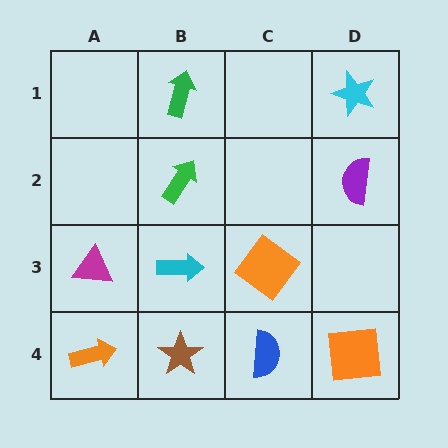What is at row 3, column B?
A cyan arrow.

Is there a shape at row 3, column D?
No, that cell is empty.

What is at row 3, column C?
An orange diamond.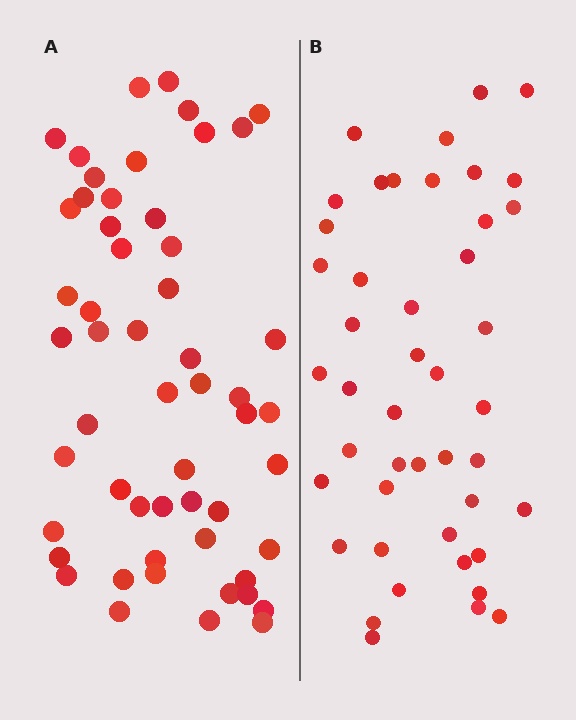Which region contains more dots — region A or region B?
Region A (the left region) has more dots.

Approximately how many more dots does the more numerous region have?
Region A has roughly 8 or so more dots than region B.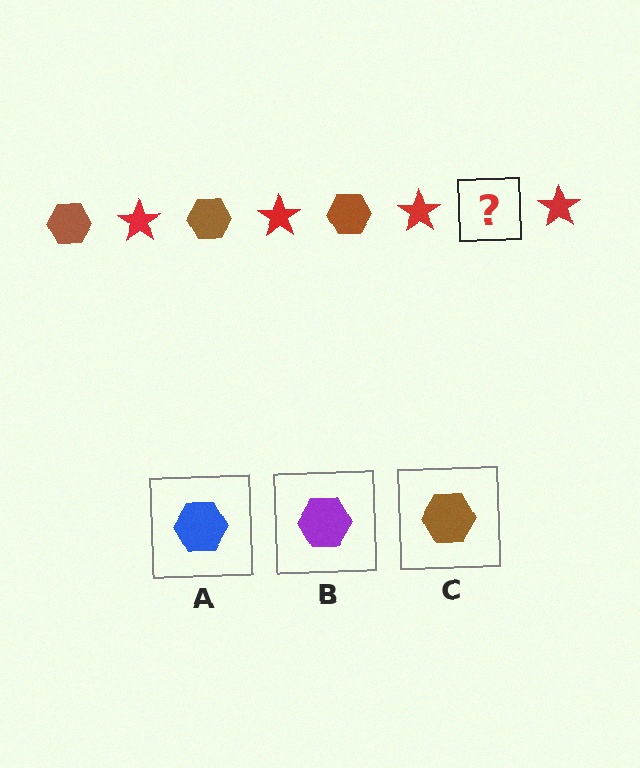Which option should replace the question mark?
Option C.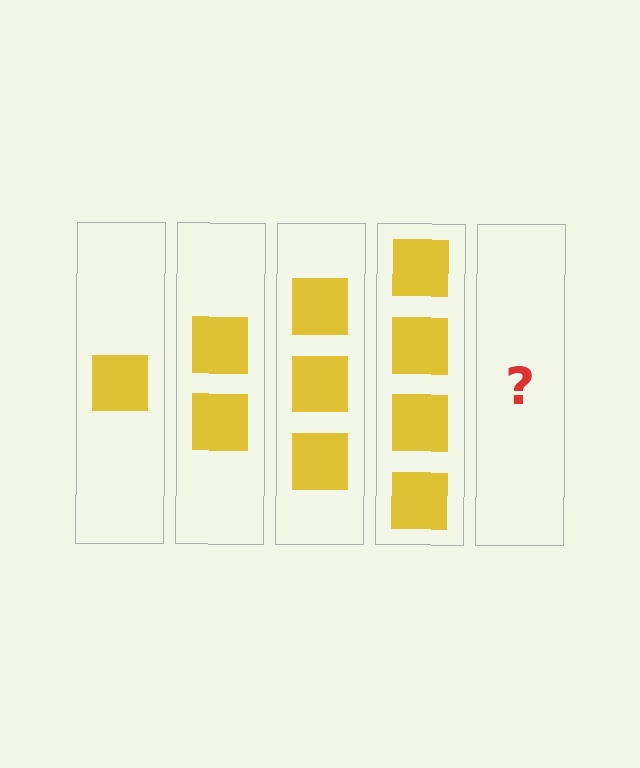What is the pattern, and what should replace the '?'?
The pattern is that each step adds one more square. The '?' should be 5 squares.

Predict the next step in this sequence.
The next step is 5 squares.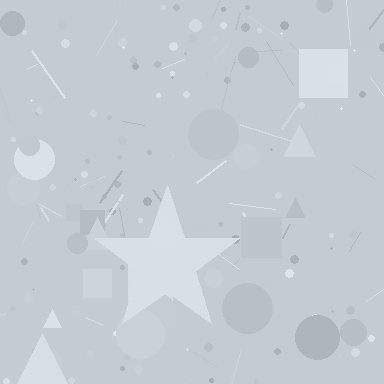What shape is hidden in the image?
A star is hidden in the image.